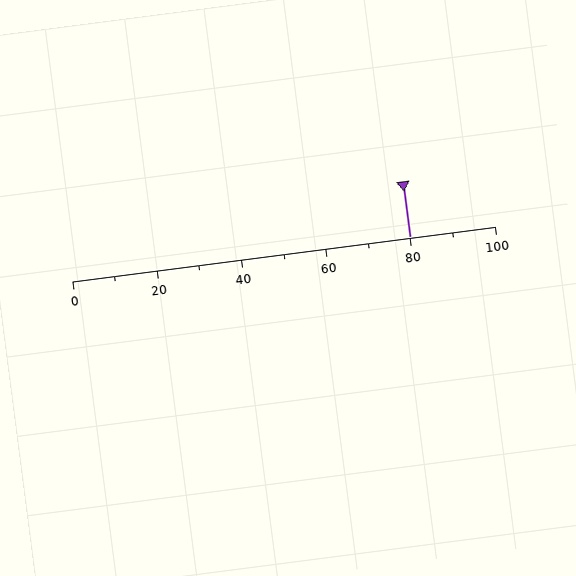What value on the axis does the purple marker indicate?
The marker indicates approximately 80.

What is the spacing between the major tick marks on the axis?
The major ticks are spaced 20 apart.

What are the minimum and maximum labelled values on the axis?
The axis runs from 0 to 100.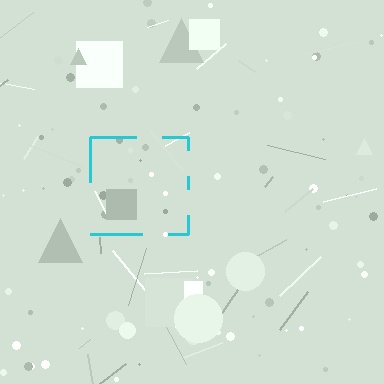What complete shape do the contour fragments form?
The contour fragments form a square.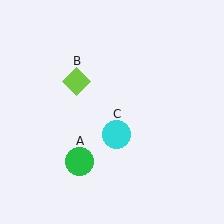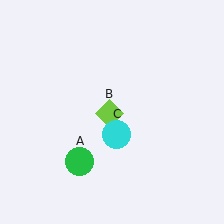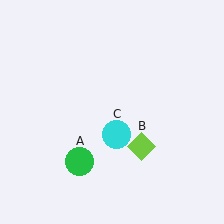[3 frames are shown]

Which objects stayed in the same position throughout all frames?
Green circle (object A) and cyan circle (object C) remained stationary.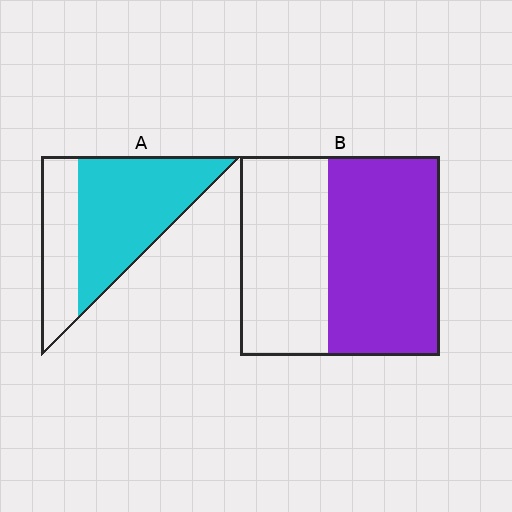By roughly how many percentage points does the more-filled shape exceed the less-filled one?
By roughly 10 percentage points (A over B).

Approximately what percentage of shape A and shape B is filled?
A is approximately 65% and B is approximately 55%.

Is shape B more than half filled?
Yes.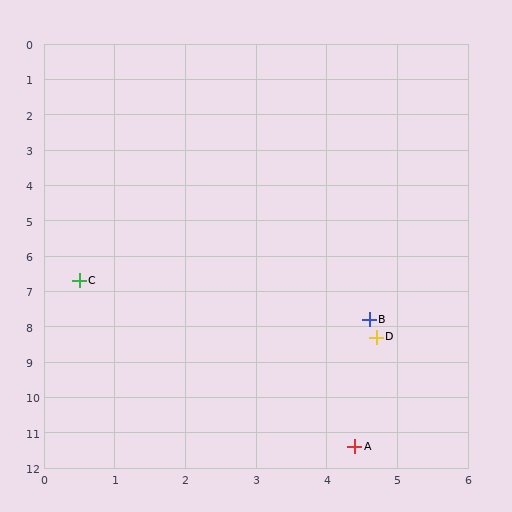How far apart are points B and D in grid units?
Points B and D are about 0.5 grid units apart.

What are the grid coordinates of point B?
Point B is at approximately (4.6, 7.8).